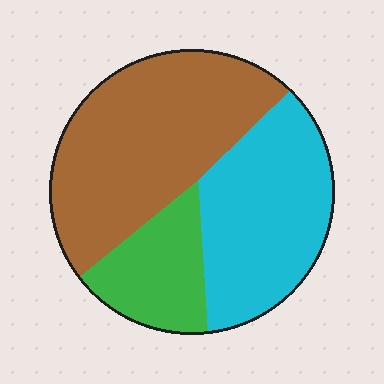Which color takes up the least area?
Green, at roughly 20%.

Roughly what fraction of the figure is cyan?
Cyan covers about 35% of the figure.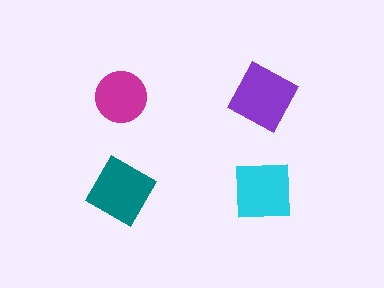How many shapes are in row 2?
2 shapes.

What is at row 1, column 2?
A purple square.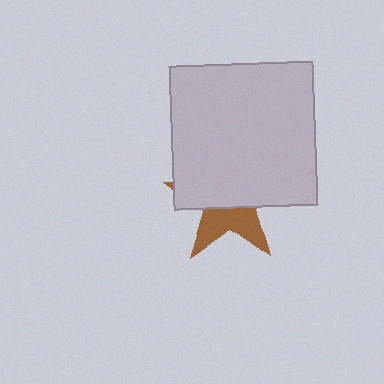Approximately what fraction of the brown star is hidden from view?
Roughly 61% of the brown star is hidden behind the light gray square.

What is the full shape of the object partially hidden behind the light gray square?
The partially hidden object is a brown star.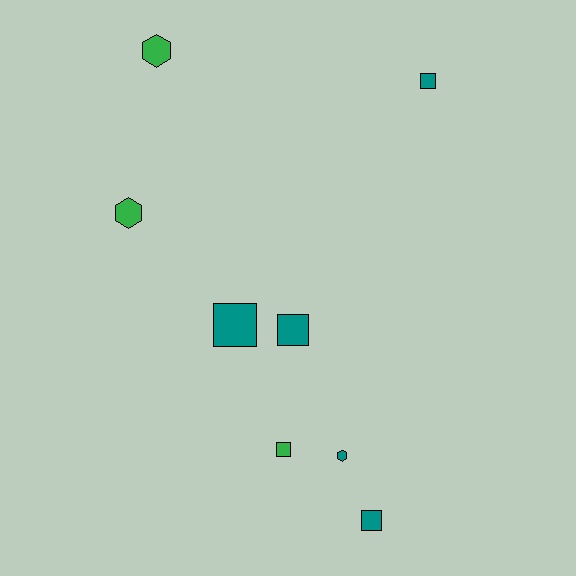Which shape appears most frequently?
Square, with 5 objects.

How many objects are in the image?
There are 8 objects.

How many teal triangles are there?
There are no teal triangles.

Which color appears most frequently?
Teal, with 5 objects.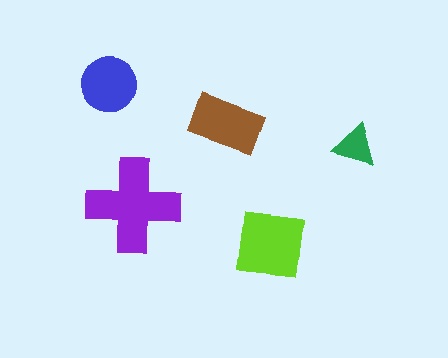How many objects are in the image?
There are 5 objects in the image.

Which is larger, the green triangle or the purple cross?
The purple cross.